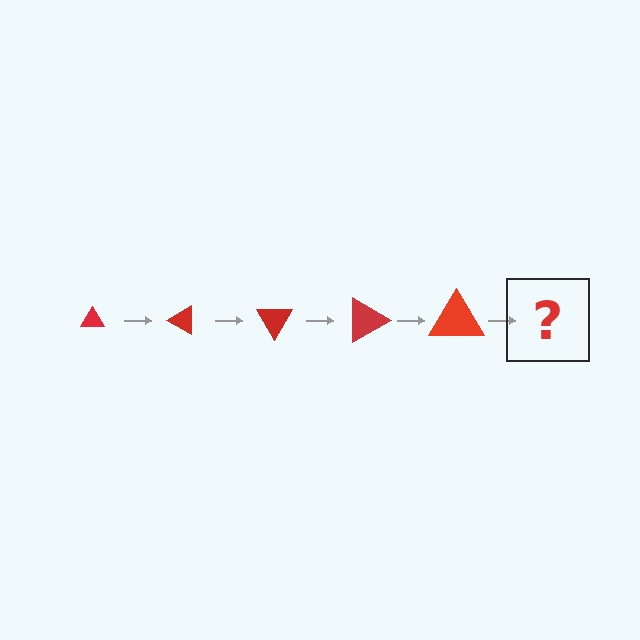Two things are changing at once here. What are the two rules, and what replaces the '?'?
The two rules are that the triangle grows larger each step and it rotates 30 degrees each step. The '?' should be a triangle, larger than the previous one and rotated 150 degrees from the start.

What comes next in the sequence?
The next element should be a triangle, larger than the previous one and rotated 150 degrees from the start.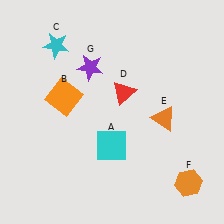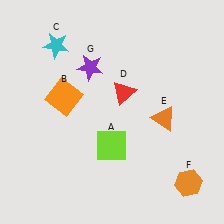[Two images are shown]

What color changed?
The square (A) changed from cyan in Image 1 to lime in Image 2.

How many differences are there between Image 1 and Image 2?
There is 1 difference between the two images.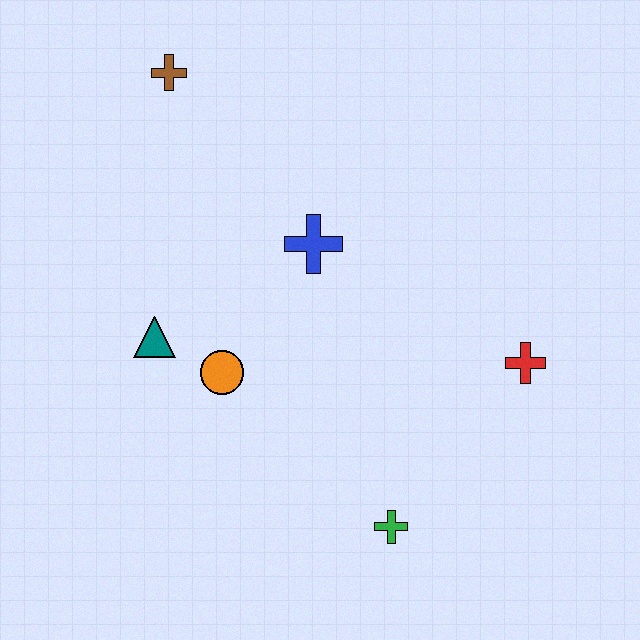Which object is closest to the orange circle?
The teal triangle is closest to the orange circle.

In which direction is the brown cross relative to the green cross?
The brown cross is above the green cross.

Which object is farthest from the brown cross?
The green cross is farthest from the brown cross.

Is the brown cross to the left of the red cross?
Yes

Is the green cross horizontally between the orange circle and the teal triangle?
No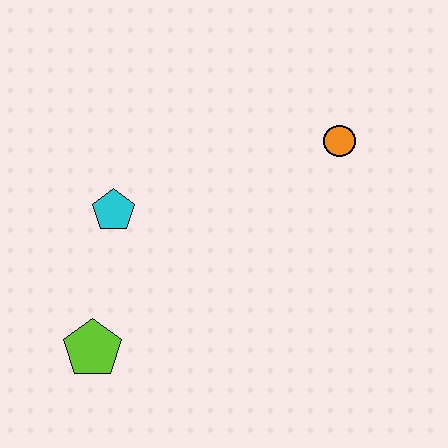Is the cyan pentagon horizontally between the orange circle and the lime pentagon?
Yes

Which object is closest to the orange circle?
The cyan pentagon is closest to the orange circle.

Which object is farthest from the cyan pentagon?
The orange circle is farthest from the cyan pentagon.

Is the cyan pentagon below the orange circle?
Yes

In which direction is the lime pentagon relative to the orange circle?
The lime pentagon is to the left of the orange circle.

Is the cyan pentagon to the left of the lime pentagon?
No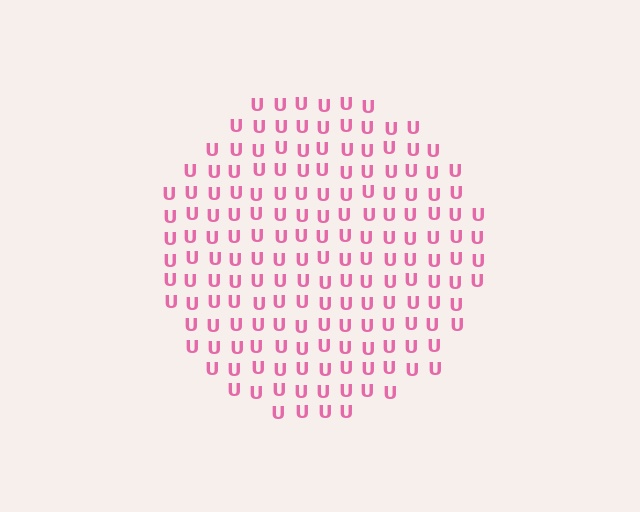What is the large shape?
The large shape is a circle.